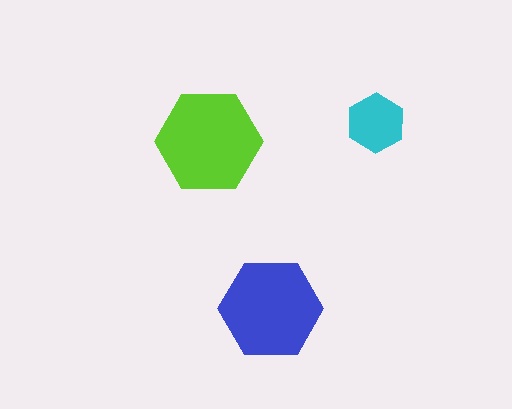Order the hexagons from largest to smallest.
the lime one, the blue one, the cyan one.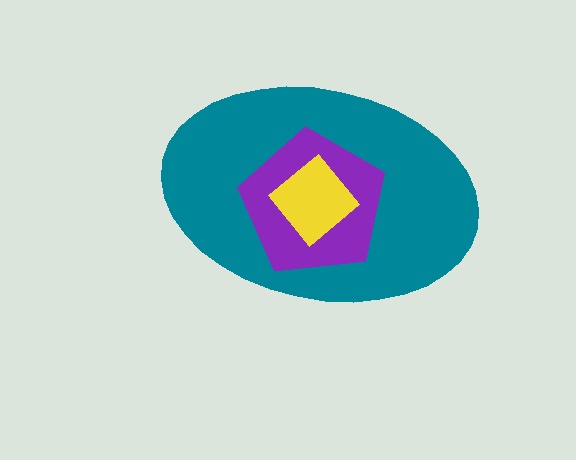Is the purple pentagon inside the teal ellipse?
Yes.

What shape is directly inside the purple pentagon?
The yellow diamond.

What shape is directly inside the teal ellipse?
The purple pentagon.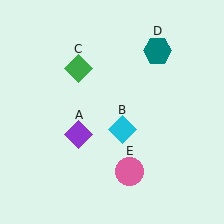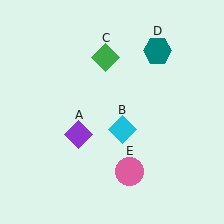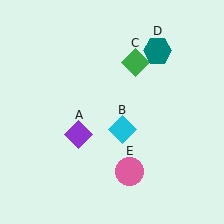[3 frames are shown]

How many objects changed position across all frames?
1 object changed position: green diamond (object C).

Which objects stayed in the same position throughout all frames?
Purple diamond (object A) and cyan diamond (object B) and teal hexagon (object D) and pink circle (object E) remained stationary.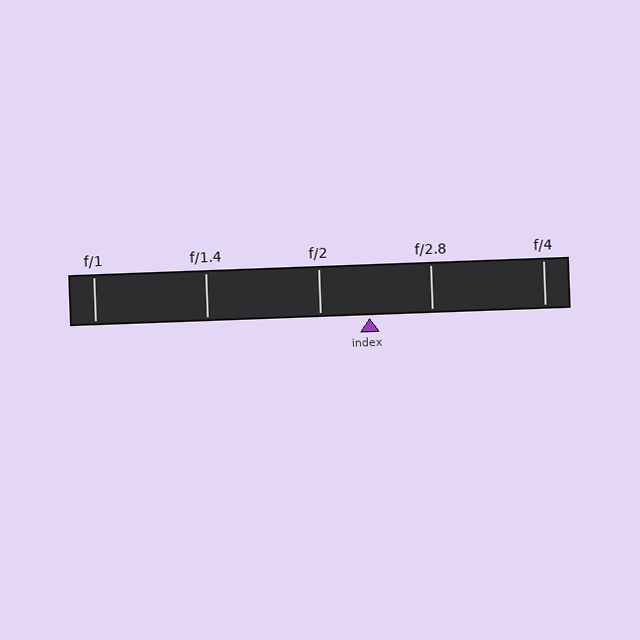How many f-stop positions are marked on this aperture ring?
There are 5 f-stop positions marked.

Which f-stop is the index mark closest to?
The index mark is closest to f/2.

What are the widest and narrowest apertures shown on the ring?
The widest aperture shown is f/1 and the narrowest is f/4.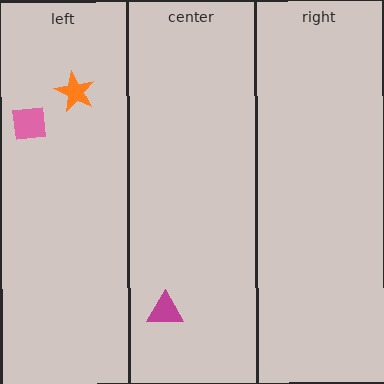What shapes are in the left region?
The orange star, the pink square.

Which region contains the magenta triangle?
The center region.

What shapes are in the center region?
The magenta triangle.